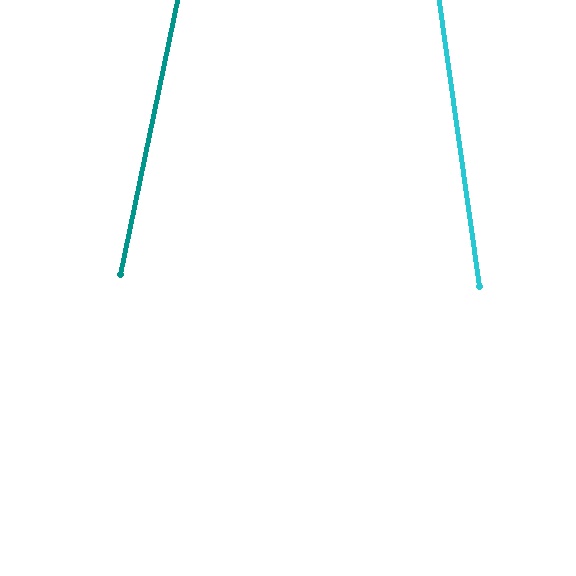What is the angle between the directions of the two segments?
Approximately 20 degrees.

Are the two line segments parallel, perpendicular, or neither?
Neither parallel nor perpendicular — they differ by about 20°.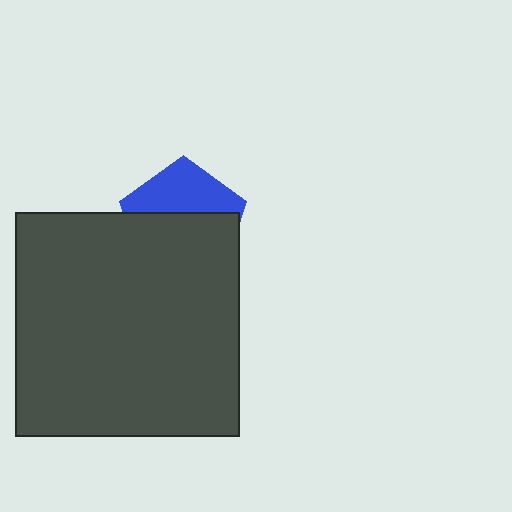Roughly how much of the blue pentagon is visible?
A small part of it is visible (roughly 40%).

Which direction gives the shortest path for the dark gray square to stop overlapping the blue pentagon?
Moving down gives the shortest separation.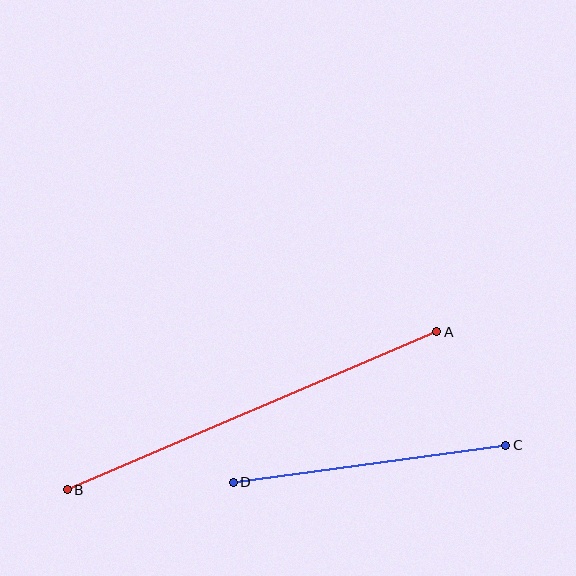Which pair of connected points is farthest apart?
Points A and B are farthest apart.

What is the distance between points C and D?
The distance is approximately 275 pixels.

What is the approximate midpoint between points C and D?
The midpoint is at approximately (369, 464) pixels.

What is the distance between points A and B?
The distance is approximately 401 pixels.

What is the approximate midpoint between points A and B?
The midpoint is at approximately (252, 411) pixels.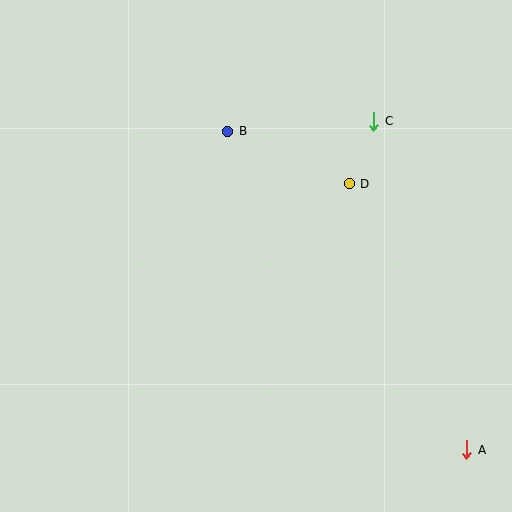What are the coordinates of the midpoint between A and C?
The midpoint between A and C is at (420, 286).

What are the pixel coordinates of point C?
Point C is at (374, 121).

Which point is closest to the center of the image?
Point D at (349, 184) is closest to the center.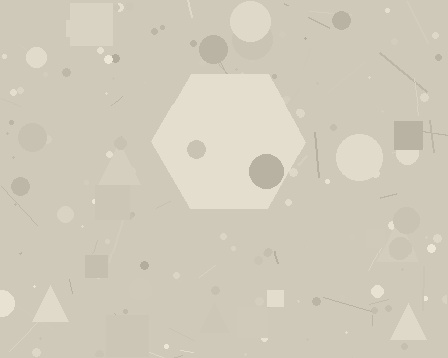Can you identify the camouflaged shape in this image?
The camouflaged shape is a hexagon.